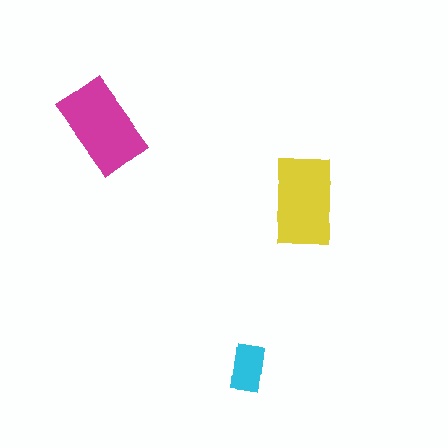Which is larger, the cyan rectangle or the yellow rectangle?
The yellow one.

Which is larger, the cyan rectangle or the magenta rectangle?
The magenta one.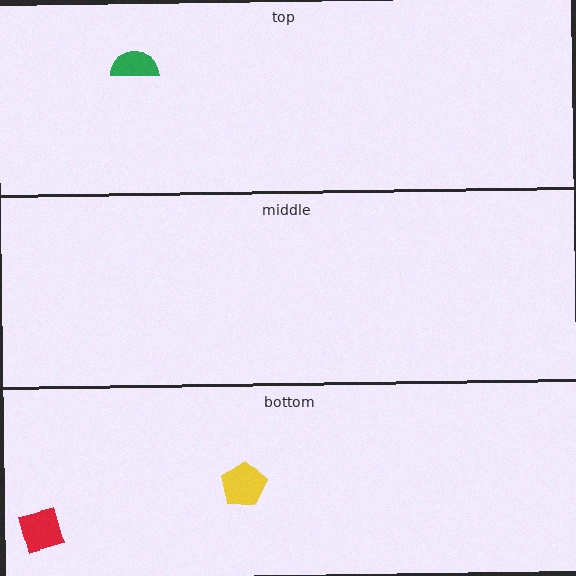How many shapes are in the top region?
1.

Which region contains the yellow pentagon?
The bottom region.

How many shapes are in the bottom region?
2.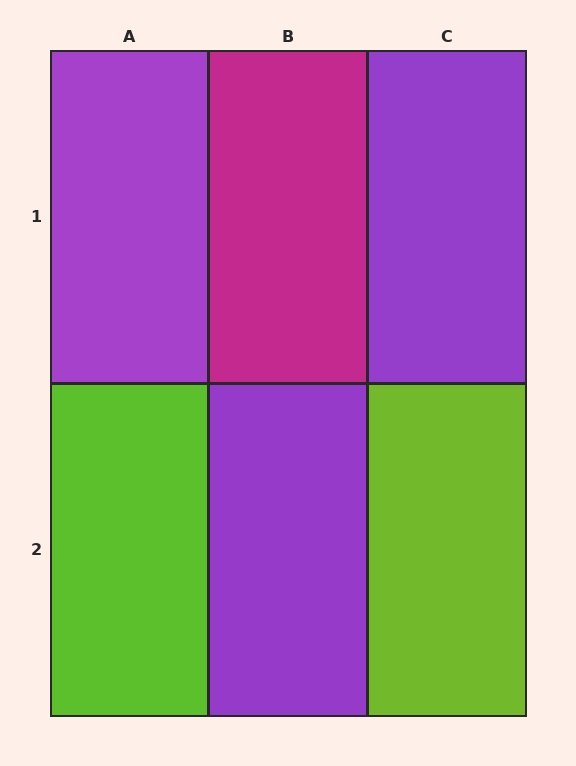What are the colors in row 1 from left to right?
Purple, magenta, purple.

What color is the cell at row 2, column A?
Lime.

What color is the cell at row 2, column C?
Lime.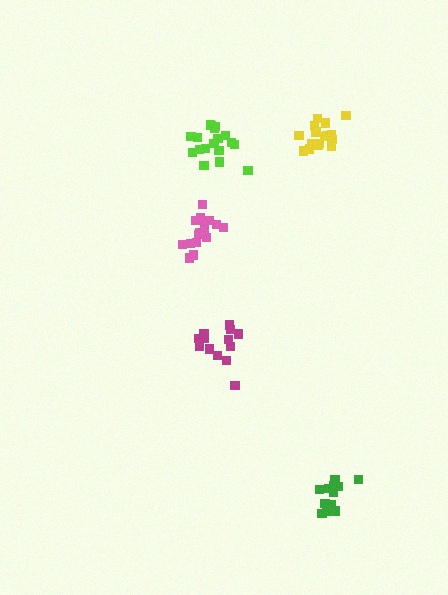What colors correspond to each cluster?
The clusters are colored: green, pink, lime, yellow, magenta.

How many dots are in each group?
Group 1: 13 dots, Group 2: 16 dots, Group 3: 18 dots, Group 4: 16 dots, Group 5: 14 dots (77 total).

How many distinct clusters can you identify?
There are 5 distinct clusters.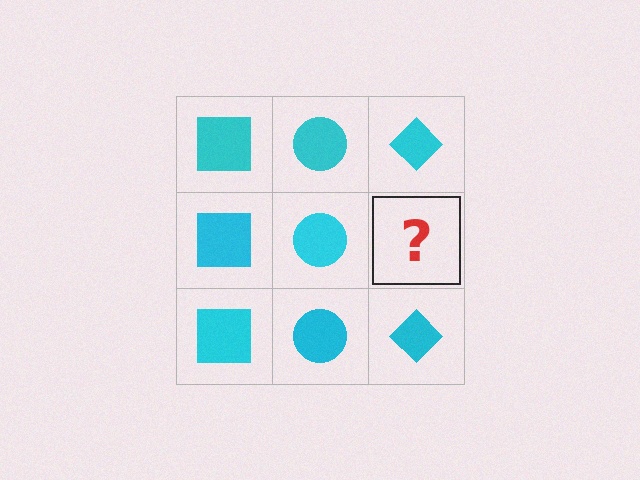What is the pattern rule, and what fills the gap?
The rule is that each column has a consistent shape. The gap should be filled with a cyan diamond.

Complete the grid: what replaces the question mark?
The question mark should be replaced with a cyan diamond.